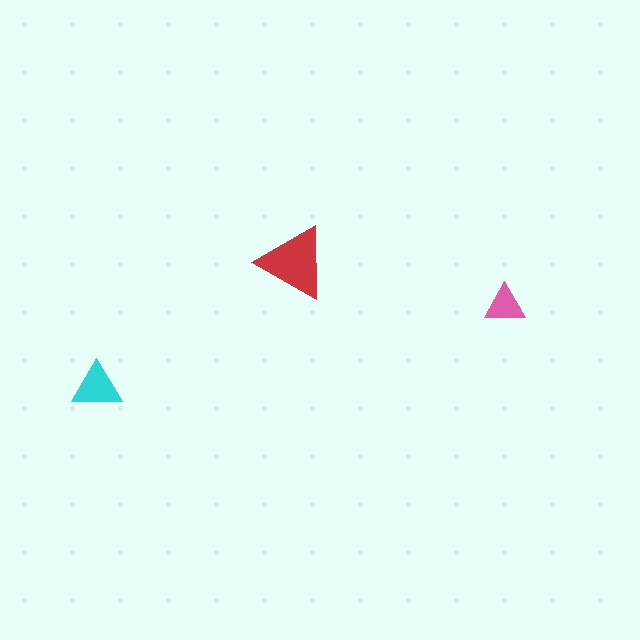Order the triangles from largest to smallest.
the red one, the cyan one, the pink one.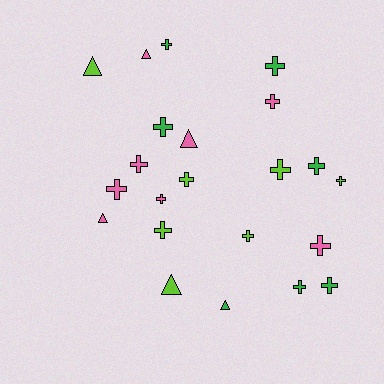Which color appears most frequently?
Pink, with 8 objects.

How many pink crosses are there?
There are 5 pink crosses.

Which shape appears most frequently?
Cross, with 16 objects.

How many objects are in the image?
There are 22 objects.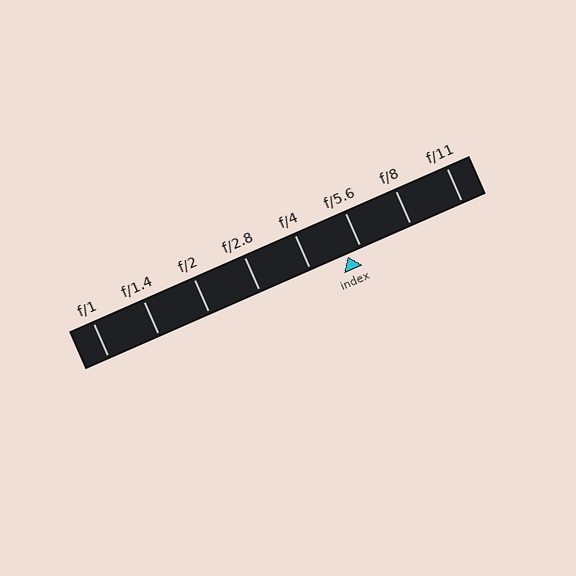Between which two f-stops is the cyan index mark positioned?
The index mark is between f/4 and f/5.6.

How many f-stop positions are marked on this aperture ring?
There are 8 f-stop positions marked.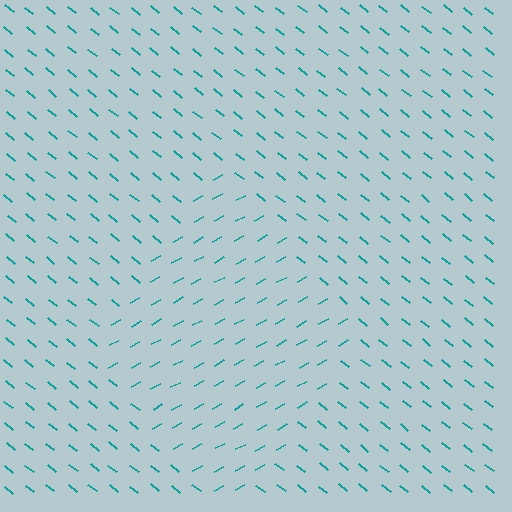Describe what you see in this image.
The image is filled with small teal line segments. A diamond region in the image has lines oriented differently from the surrounding lines, creating a visible texture boundary.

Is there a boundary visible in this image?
Yes, there is a texture boundary formed by a change in line orientation.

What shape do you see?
I see a diamond.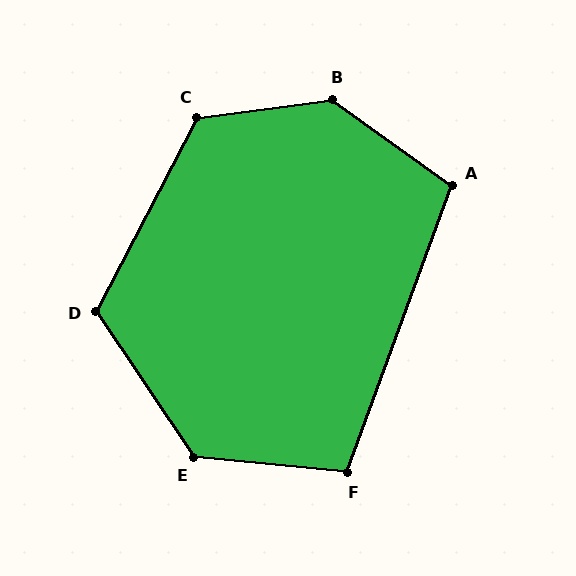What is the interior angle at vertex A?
Approximately 105 degrees (obtuse).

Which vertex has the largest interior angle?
B, at approximately 137 degrees.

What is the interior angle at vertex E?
Approximately 130 degrees (obtuse).